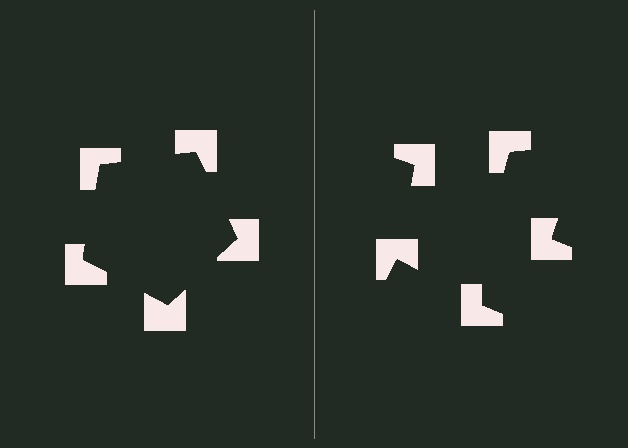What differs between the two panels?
The notched squares are positioned identically on both sides; only the wedge orientations differ. On the left they align to a pentagon; on the right they are misaligned.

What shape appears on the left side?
An illusory pentagon.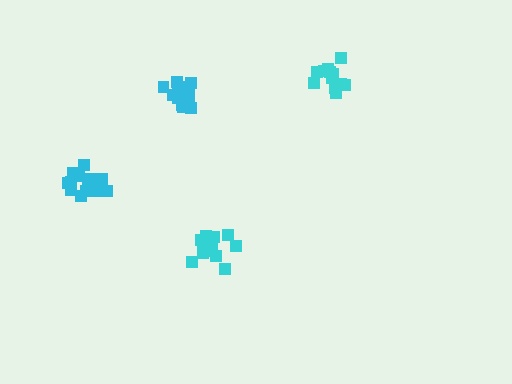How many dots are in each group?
Group 1: 14 dots, Group 2: 15 dots, Group 3: 12 dots, Group 4: 15 dots (56 total).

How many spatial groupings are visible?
There are 4 spatial groupings.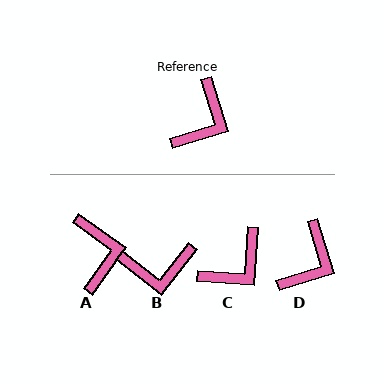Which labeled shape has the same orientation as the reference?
D.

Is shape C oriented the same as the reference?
No, it is off by about 21 degrees.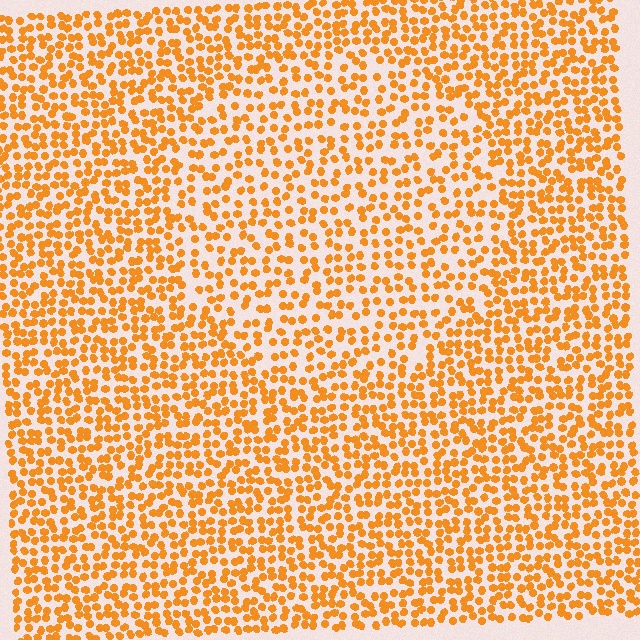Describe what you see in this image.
The image contains small orange elements arranged at two different densities. A circle-shaped region is visible where the elements are less densely packed than the surrounding area.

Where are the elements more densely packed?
The elements are more densely packed outside the circle boundary.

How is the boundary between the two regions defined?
The boundary is defined by a change in element density (approximately 1.5x ratio). All elements are the same color, size, and shape.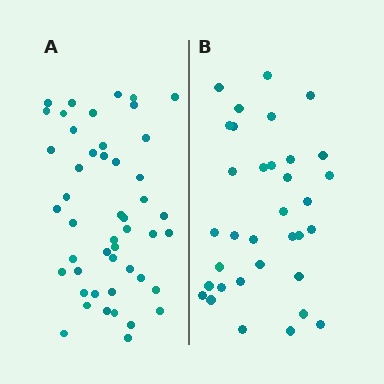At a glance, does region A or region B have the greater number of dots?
Region A (the left region) has more dots.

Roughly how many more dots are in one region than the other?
Region A has approximately 15 more dots than region B.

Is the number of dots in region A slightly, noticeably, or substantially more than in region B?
Region A has noticeably more, but not dramatically so. The ratio is roughly 1.4 to 1.